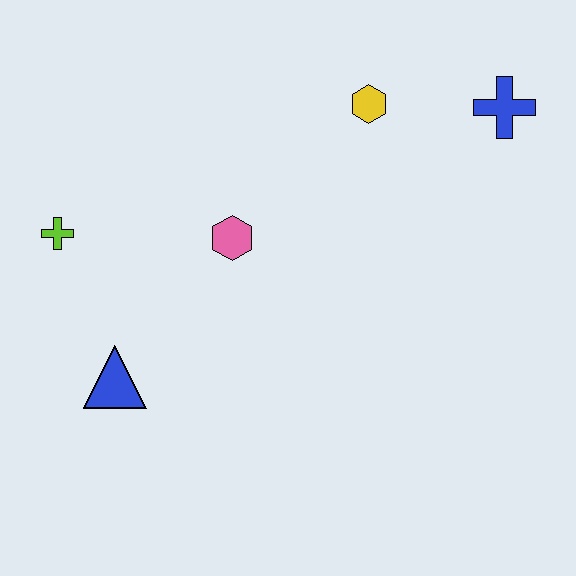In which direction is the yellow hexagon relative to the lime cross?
The yellow hexagon is to the right of the lime cross.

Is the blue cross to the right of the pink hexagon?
Yes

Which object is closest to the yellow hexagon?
The blue cross is closest to the yellow hexagon.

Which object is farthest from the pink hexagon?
The blue cross is farthest from the pink hexagon.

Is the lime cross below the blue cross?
Yes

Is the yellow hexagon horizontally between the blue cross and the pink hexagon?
Yes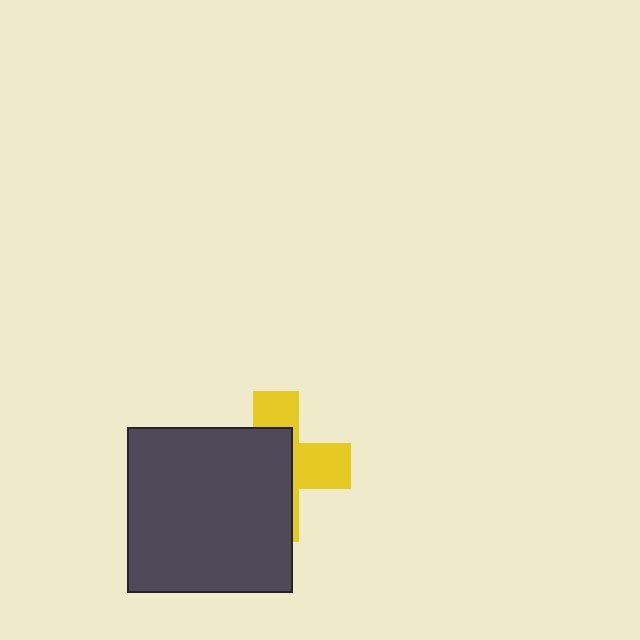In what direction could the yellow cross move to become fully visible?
The yellow cross could move right. That would shift it out from behind the dark gray square entirely.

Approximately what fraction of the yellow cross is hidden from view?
Roughly 60% of the yellow cross is hidden behind the dark gray square.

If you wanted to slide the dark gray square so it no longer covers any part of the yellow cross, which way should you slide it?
Slide it left — that is the most direct way to separate the two shapes.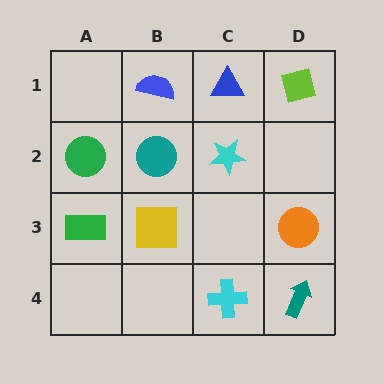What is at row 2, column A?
A green circle.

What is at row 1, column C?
A blue triangle.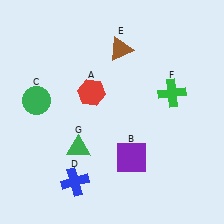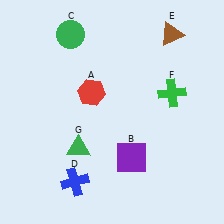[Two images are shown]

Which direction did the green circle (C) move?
The green circle (C) moved up.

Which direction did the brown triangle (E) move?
The brown triangle (E) moved right.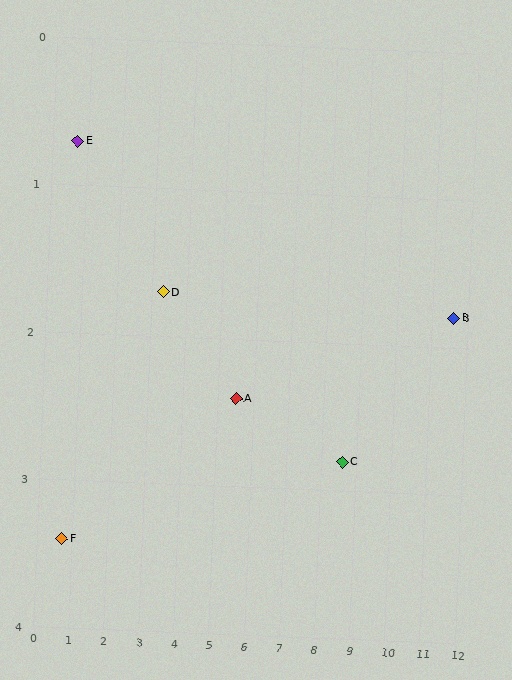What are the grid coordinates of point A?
Point A is at approximately (5.5, 2.4).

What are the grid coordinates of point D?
Point D is at approximately (3.3, 1.7).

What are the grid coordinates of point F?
Point F is at approximately (0.7, 3.4).